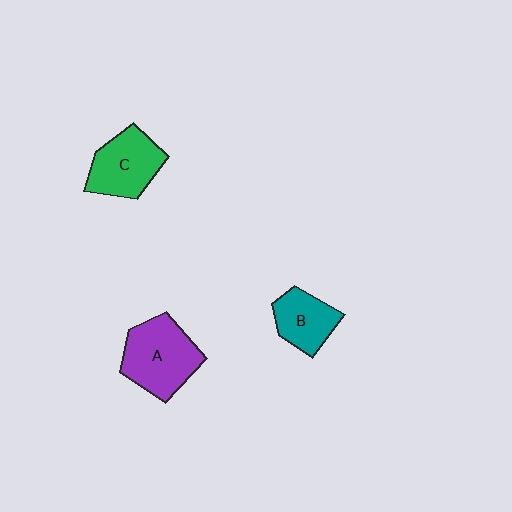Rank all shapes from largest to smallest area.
From largest to smallest: A (purple), C (green), B (teal).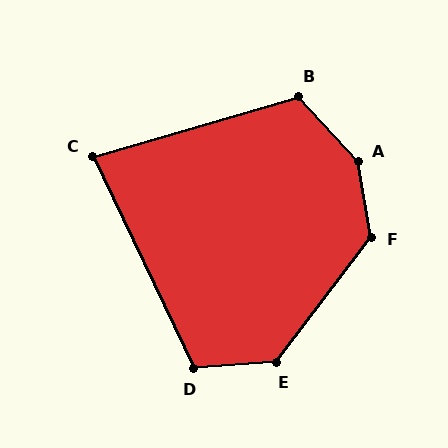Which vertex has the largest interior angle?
A, at approximately 147 degrees.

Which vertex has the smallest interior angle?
C, at approximately 81 degrees.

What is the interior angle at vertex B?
Approximately 116 degrees (obtuse).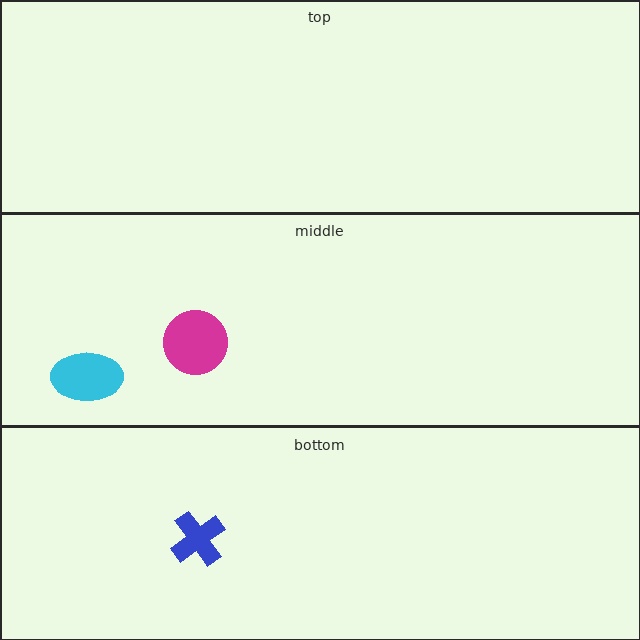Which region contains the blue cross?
The bottom region.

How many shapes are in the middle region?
2.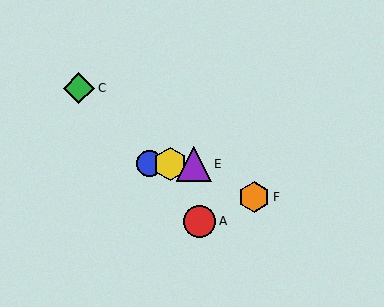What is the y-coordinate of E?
Object E is at y≈164.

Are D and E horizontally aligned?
Yes, both are at y≈164.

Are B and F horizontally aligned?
No, B is at y≈164 and F is at y≈197.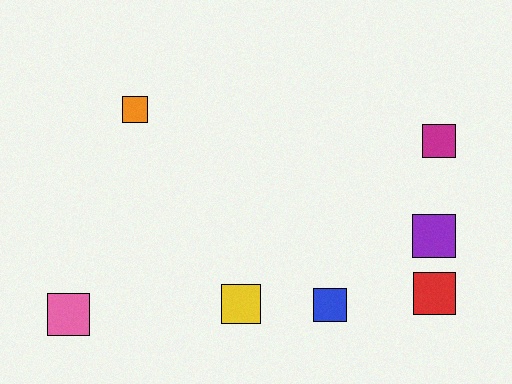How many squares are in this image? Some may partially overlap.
There are 7 squares.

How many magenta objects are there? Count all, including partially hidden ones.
There is 1 magenta object.